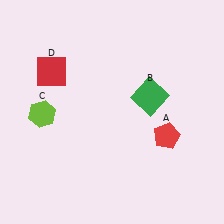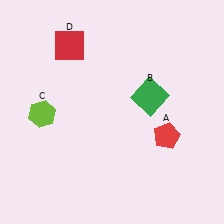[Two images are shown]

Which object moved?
The red square (D) moved up.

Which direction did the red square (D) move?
The red square (D) moved up.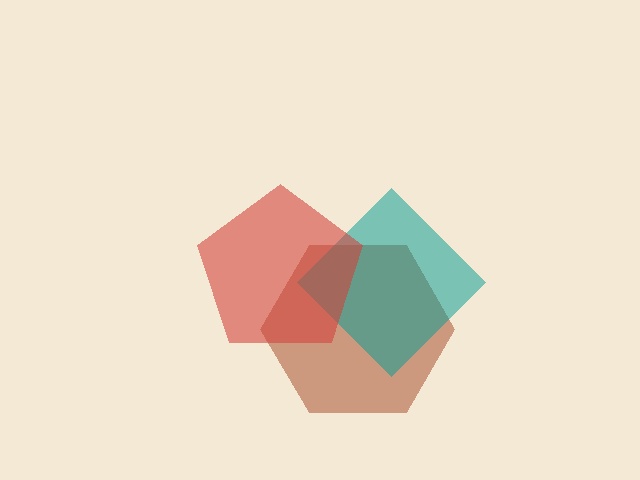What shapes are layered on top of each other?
The layered shapes are: a brown hexagon, a teal diamond, a red pentagon.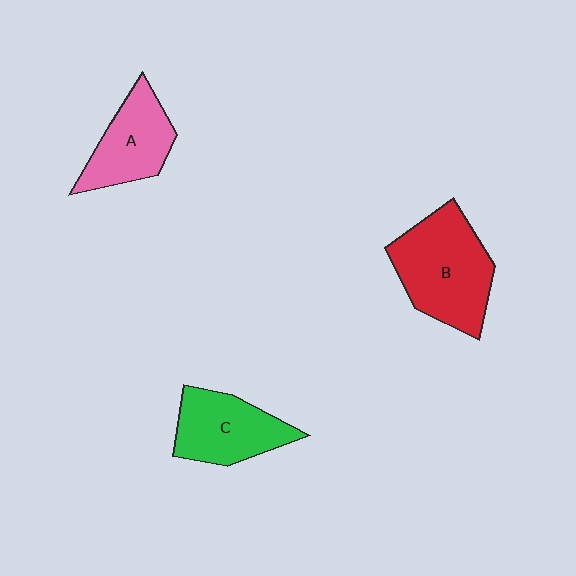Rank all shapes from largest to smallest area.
From largest to smallest: B (red), C (green), A (pink).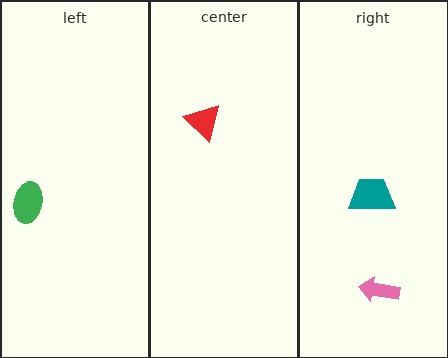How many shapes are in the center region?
1.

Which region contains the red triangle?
The center region.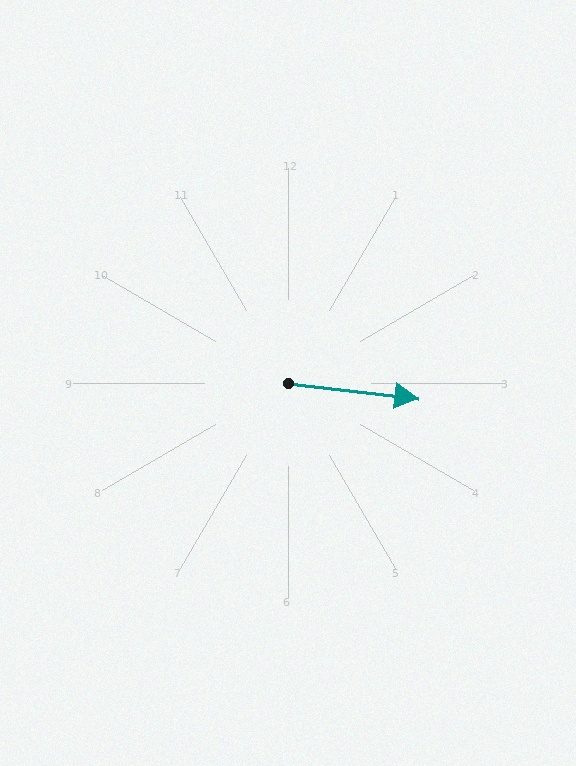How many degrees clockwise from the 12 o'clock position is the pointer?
Approximately 97 degrees.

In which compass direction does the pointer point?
East.